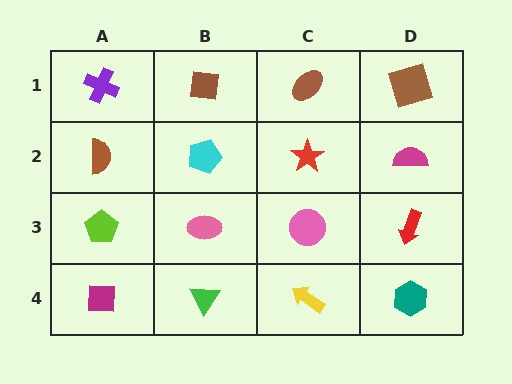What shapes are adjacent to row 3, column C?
A red star (row 2, column C), a yellow arrow (row 4, column C), a pink ellipse (row 3, column B), a red arrow (row 3, column D).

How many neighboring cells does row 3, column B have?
4.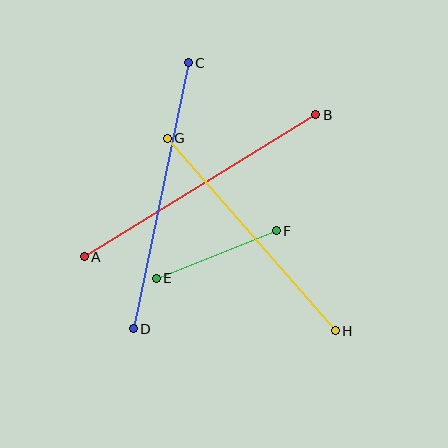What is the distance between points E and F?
The distance is approximately 129 pixels.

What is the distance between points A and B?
The distance is approximately 272 pixels.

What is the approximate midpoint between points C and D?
The midpoint is at approximately (161, 196) pixels.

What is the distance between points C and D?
The distance is approximately 272 pixels.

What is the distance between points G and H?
The distance is approximately 255 pixels.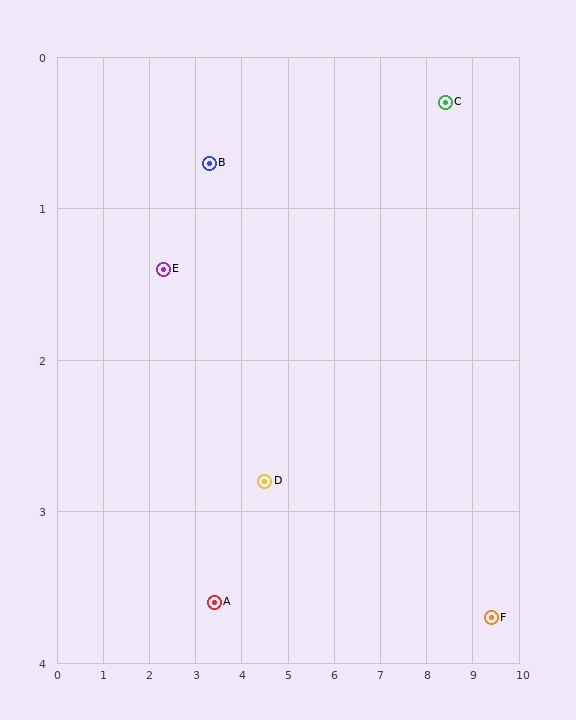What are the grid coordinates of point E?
Point E is at approximately (2.3, 1.4).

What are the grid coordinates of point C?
Point C is at approximately (8.4, 0.3).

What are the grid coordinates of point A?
Point A is at approximately (3.4, 3.6).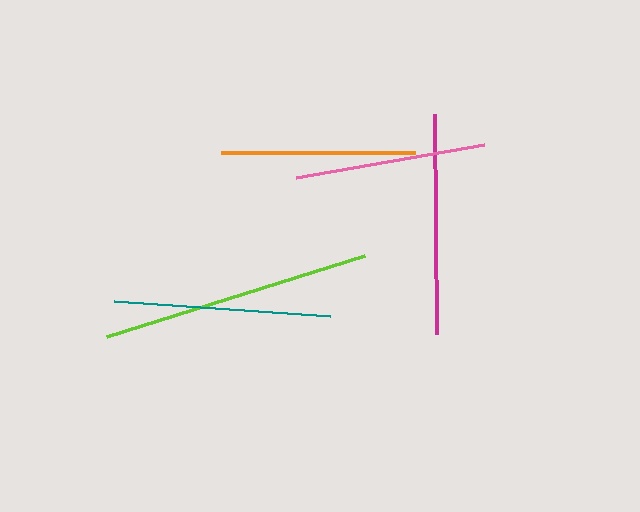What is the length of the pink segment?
The pink segment is approximately 190 pixels long.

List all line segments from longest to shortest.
From longest to shortest: lime, magenta, teal, orange, pink.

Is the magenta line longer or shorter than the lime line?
The lime line is longer than the magenta line.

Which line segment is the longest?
The lime line is the longest at approximately 271 pixels.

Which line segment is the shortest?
The pink line is the shortest at approximately 190 pixels.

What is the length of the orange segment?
The orange segment is approximately 194 pixels long.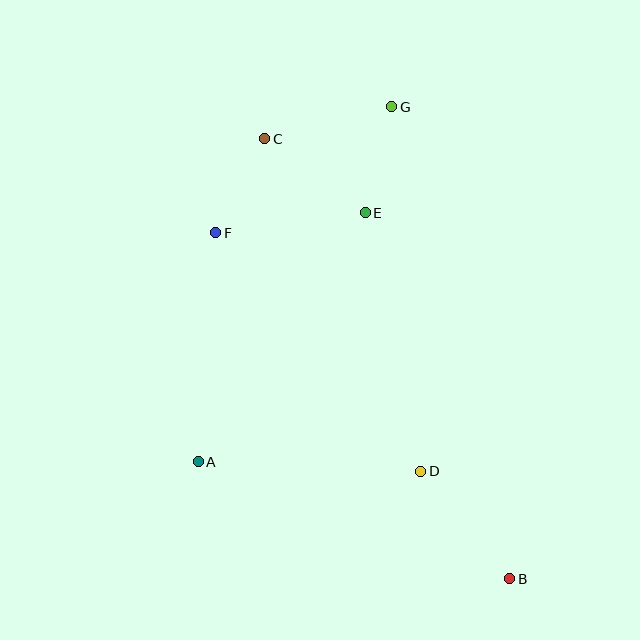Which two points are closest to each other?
Points C and F are closest to each other.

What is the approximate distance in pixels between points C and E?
The distance between C and E is approximately 125 pixels.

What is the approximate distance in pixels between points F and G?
The distance between F and G is approximately 217 pixels.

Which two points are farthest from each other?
Points B and C are farthest from each other.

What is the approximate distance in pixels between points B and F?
The distance between B and F is approximately 454 pixels.